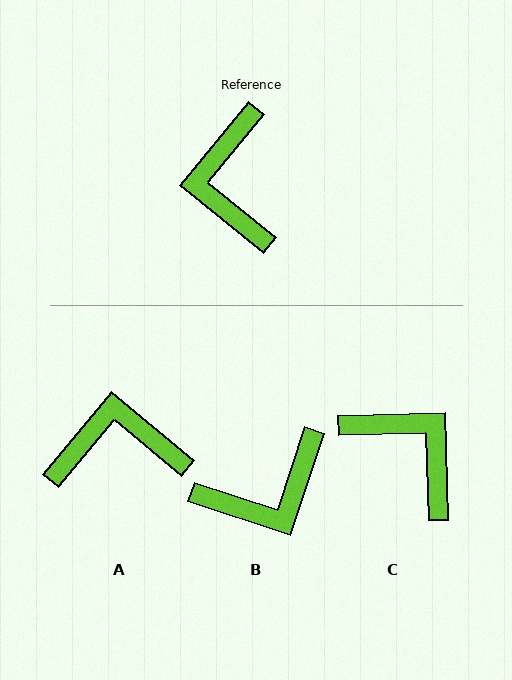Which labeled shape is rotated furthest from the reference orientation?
C, about 139 degrees away.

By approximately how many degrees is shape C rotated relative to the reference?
Approximately 139 degrees clockwise.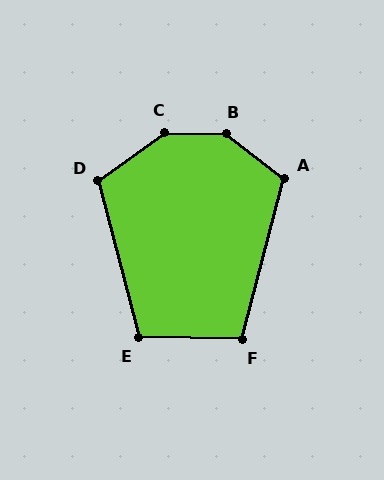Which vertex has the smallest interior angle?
F, at approximately 104 degrees.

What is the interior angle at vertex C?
Approximately 142 degrees (obtuse).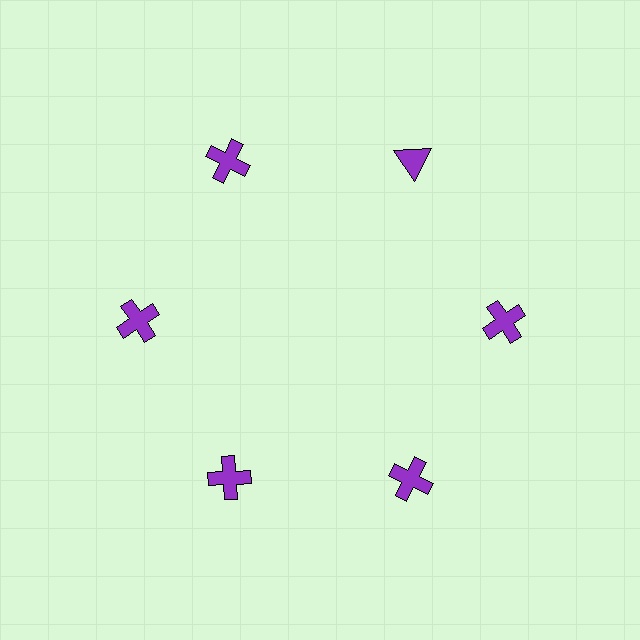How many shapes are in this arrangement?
There are 6 shapes arranged in a ring pattern.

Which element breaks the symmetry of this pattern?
The purple triangle at roughly the 1 o'clock position breaks the symmetry. All other shapes are purple crosses.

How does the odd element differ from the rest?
It has a different shape: triangle instead of cross.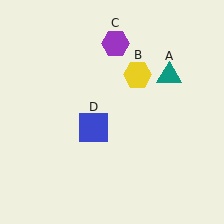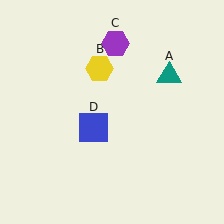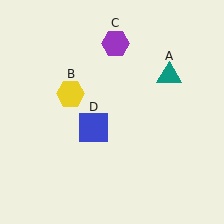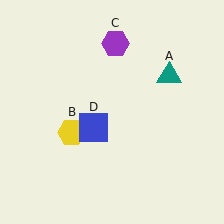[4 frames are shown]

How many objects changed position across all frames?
1 object changed position: yellow hexagon (object B).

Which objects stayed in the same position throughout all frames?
Teal triangle (object A) and purple hexagon (object C) and blue square (object D) remained stationary.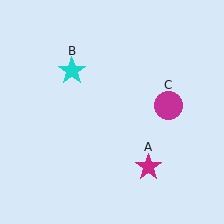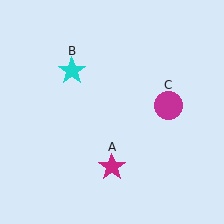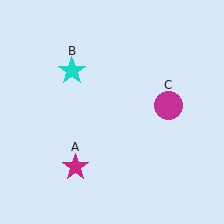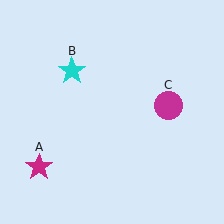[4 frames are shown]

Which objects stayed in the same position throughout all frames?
Cyan star (object B) and magenta circle (object C) remained stationary.